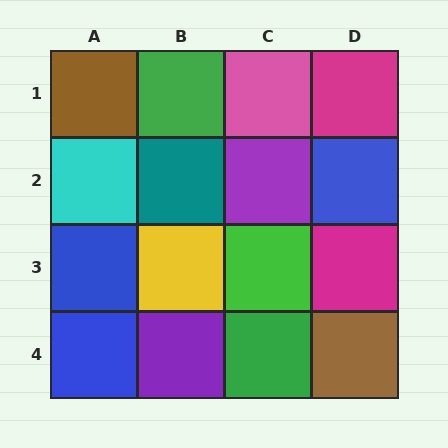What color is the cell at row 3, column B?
Yellow.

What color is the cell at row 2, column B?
Teal.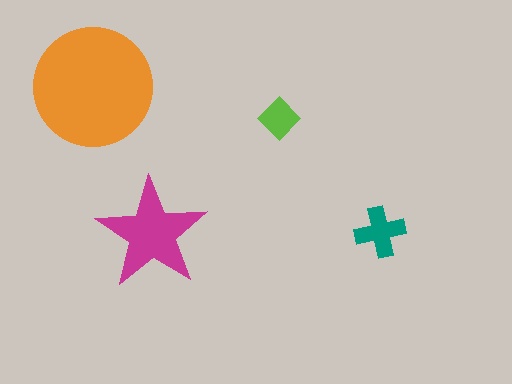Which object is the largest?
The orange circle.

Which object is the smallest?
The lime diamond.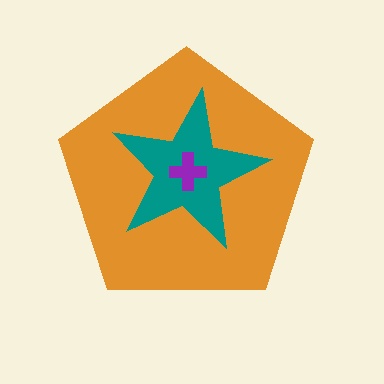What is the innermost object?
The purple cross.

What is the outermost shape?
The orange pentagon.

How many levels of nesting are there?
3.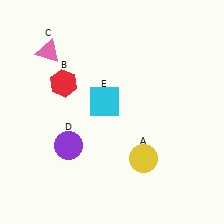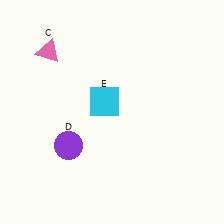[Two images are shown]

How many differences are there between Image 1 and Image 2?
There are 2 differences between the two images.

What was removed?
The red hexagon (B), the yellow circle (A) were removed in Image 2.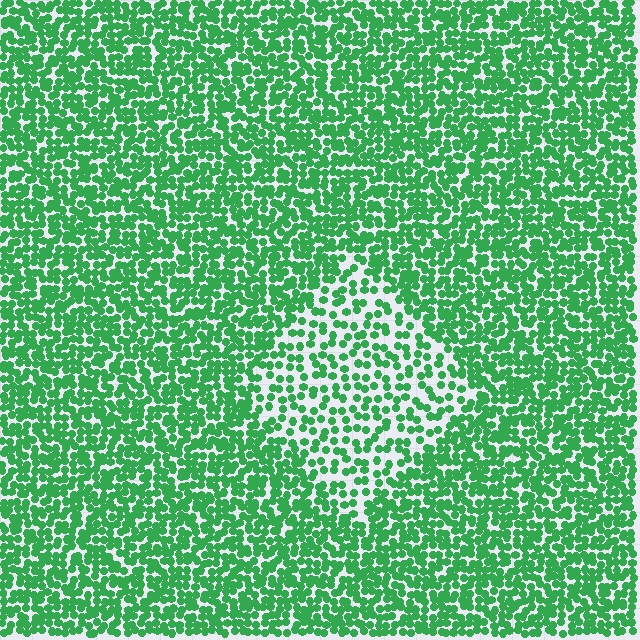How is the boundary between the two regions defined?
The boundary is defined by a change in element density (approximately 1.9x ratio). All elements are the same color, size, and shape.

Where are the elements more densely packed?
The elements are more densely packed outside the diamond boundary.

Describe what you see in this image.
The image contains small green elements arranged at two different densities. A diamond-shaped region is visible where the elements are less densely packed than the surrounding area.